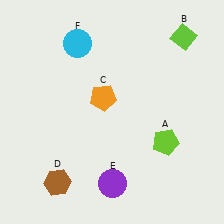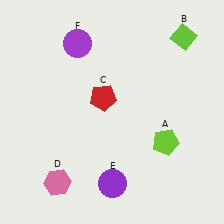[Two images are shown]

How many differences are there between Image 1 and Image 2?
There are 3 differences between the two images.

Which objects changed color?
C changed from orange to red. D changed from brown to pink. F changed from cyan to purple.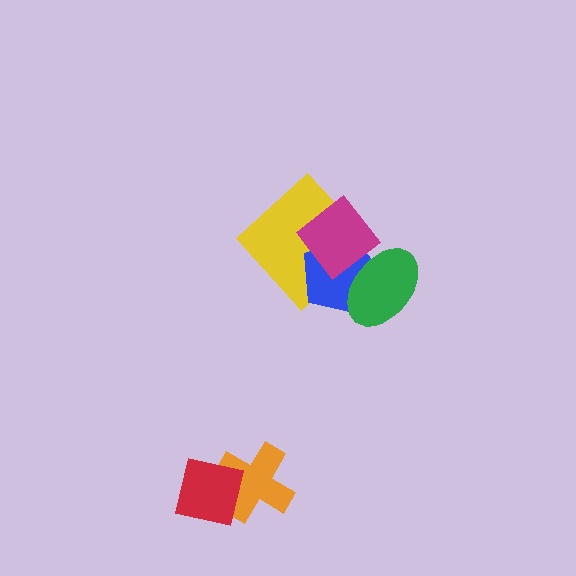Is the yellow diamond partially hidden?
Yes, it is partially covered by another shape.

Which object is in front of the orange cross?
The red square is in front of the orange cross.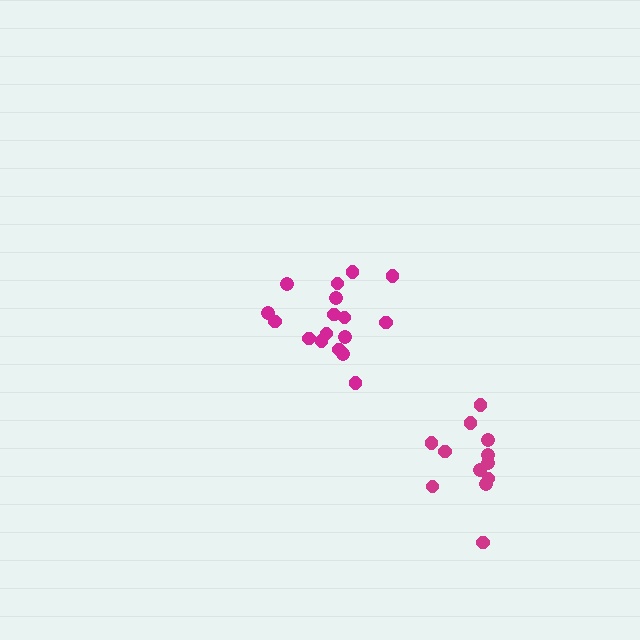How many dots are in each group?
Group 1: 17 dots, Group 2: 12 dots (29 total).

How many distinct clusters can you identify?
There are 2 distinct clusters.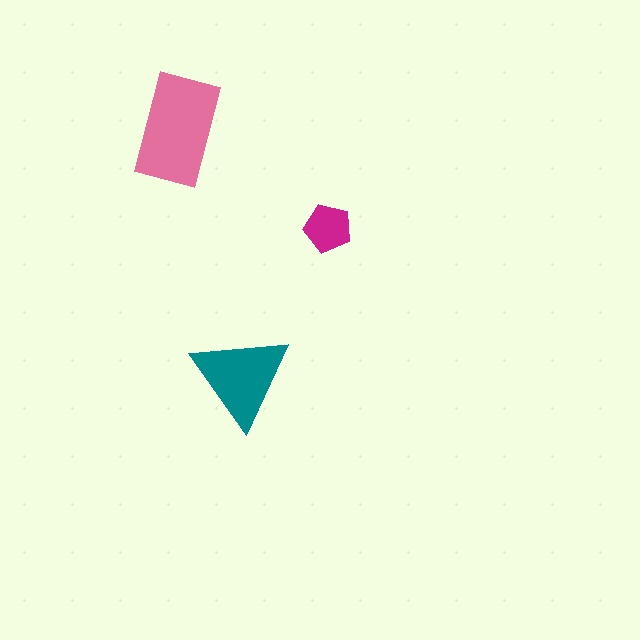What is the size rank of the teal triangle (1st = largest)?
2nd.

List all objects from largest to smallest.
The pink rectangle, the teal triangle, the magenta pentagon.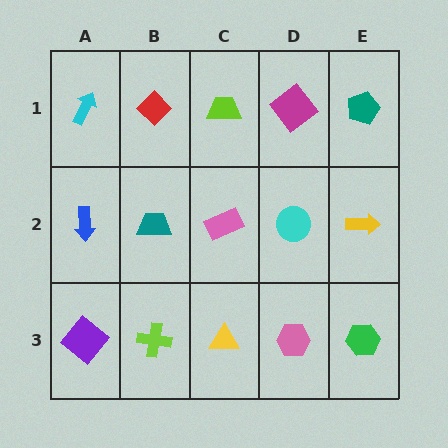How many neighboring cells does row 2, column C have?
4.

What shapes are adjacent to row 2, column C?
A lime trapezoid (row 1, column C), a yellow triangle (row 3, column C), a teal trapezoid (row 2, column B), a cyan circle (row 2, column D).